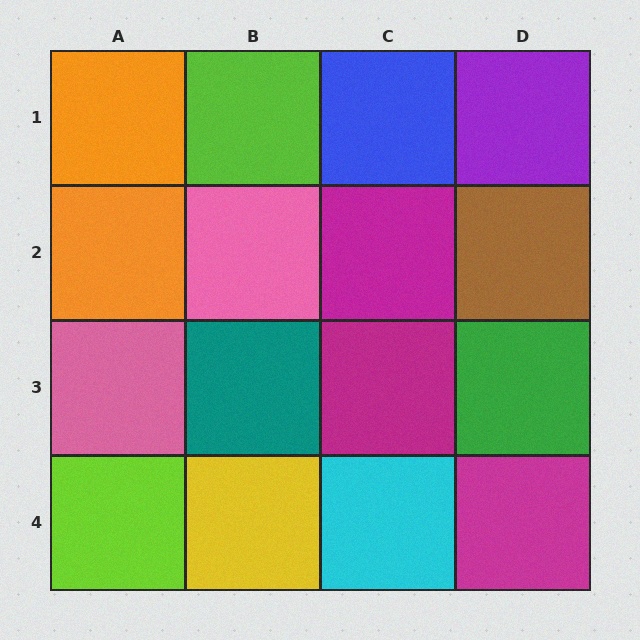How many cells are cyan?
1 cell is cyan.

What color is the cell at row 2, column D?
Brown.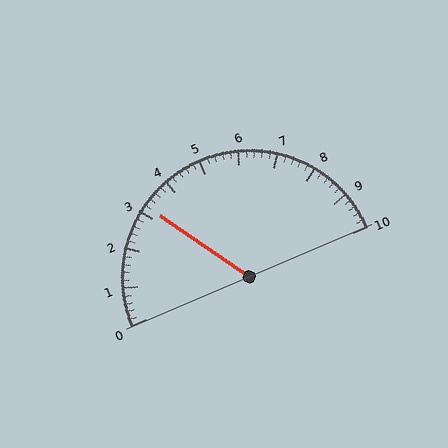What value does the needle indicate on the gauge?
The needle indicates approximately 3.2.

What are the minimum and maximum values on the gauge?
The gauge ranges from 0 to 10.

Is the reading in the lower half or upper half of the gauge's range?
The reading is in the lower half of the range (0 to 10).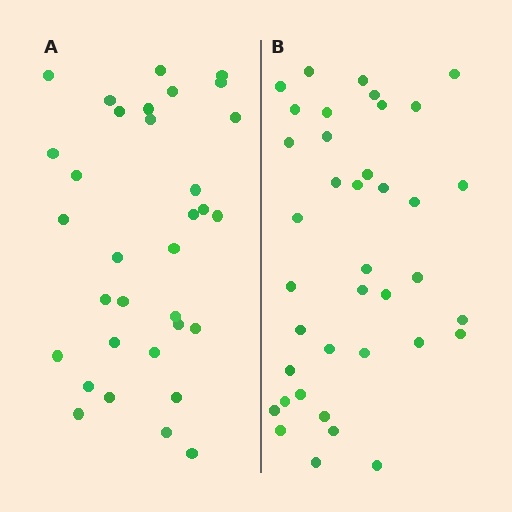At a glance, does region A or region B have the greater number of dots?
Region B (the right region) has more dots.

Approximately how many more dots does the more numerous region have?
Region B has about 5 more dots than region A.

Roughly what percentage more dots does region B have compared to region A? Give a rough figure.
About 15% more.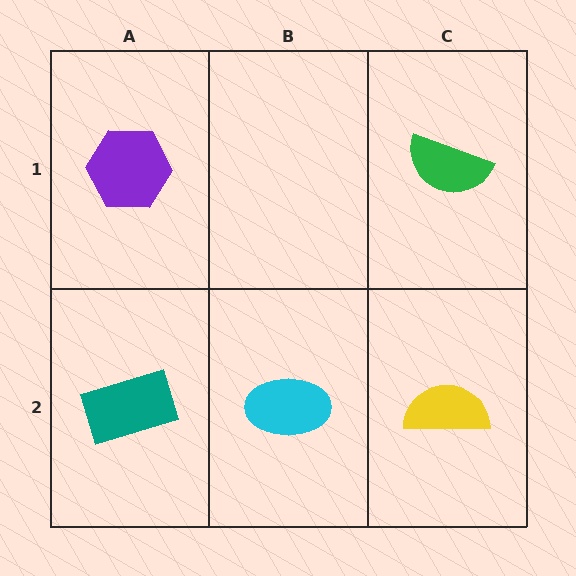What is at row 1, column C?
A green semicircle.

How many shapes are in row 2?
3 shapes.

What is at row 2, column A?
A teal rectangle.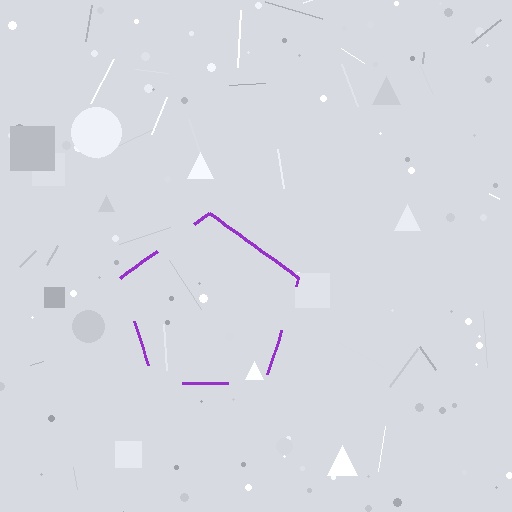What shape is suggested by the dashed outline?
The dashed outline suggests a pentagon.